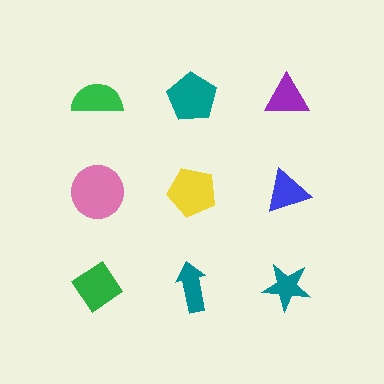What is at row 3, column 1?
A green diamond.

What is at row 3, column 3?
A teal star.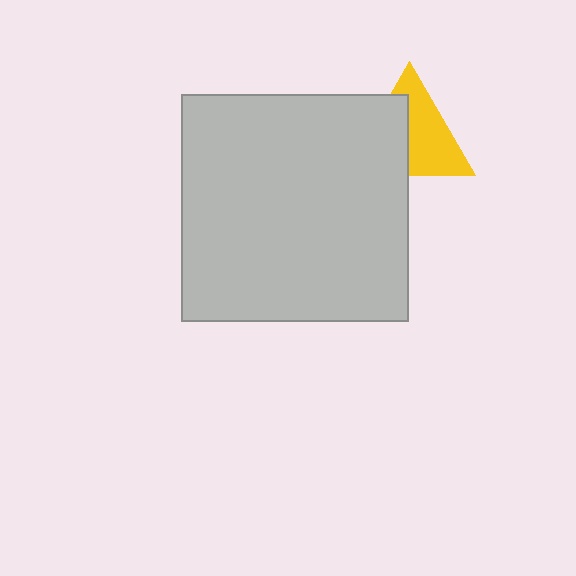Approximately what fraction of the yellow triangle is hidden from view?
Roughly 46% of the yellow triangle is hidden behind the light gray square.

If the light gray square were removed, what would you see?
You would see the complete yellow triangle.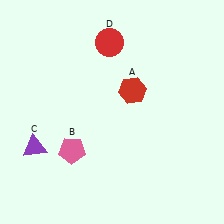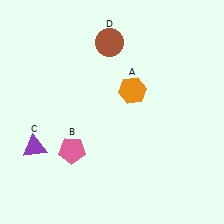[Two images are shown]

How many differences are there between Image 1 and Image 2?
There are 2 differences between the two images.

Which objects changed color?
A changed from red to orange. D changed from red to brown.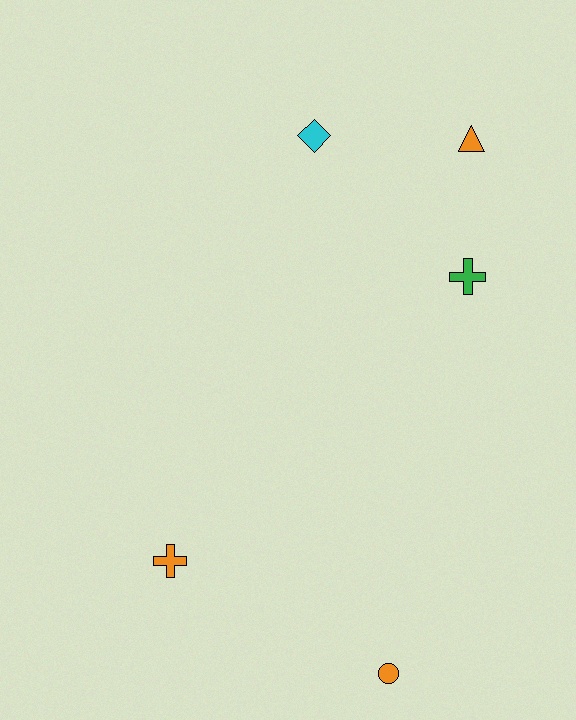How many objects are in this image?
There are 5 objects.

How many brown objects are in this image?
There are no brown objects.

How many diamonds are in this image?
There is 1 diamond.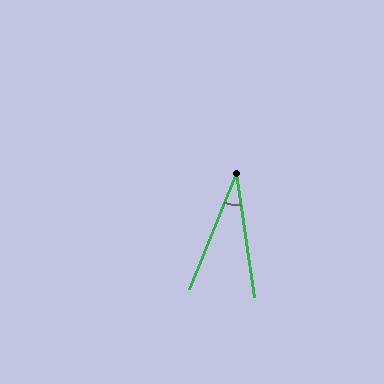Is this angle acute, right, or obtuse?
It is acute.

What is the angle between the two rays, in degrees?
Approximately 31 degrees.